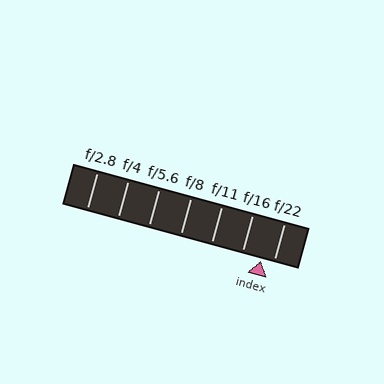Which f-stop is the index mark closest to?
The index mark is closest to f/22.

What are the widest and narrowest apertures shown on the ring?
The widest aperture shown is f/2.8 and the narrowest is f/22.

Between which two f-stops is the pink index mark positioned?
The index mark is between f/16 and f/22.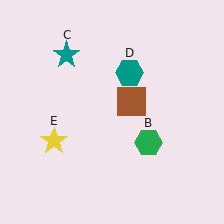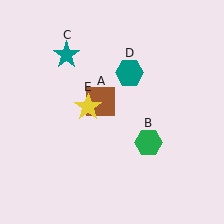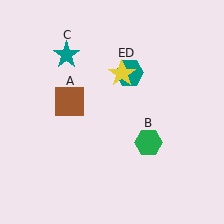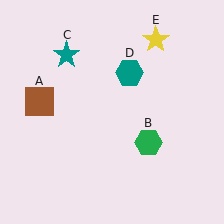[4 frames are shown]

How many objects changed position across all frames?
2 objects changed position: brown square (object A), yellow star (object E).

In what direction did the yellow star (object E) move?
The yellow star (object E) moved up and to the right.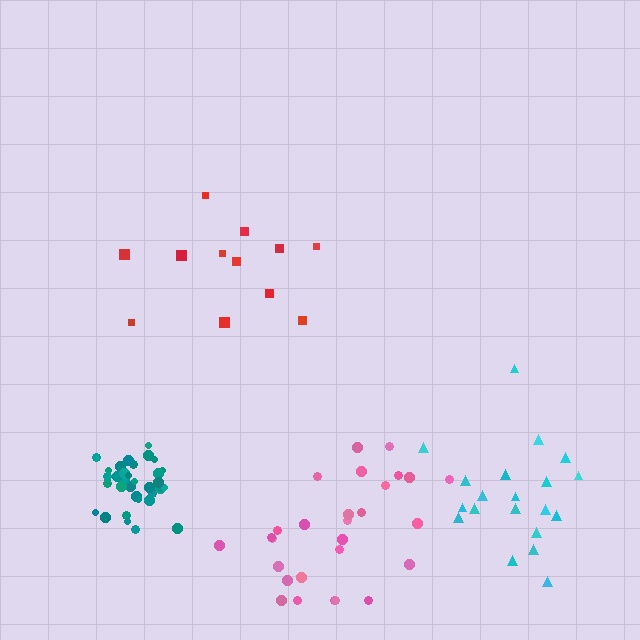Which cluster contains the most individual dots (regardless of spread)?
Teal (34).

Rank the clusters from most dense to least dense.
teal, cyan, pink, red.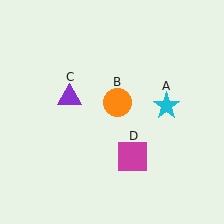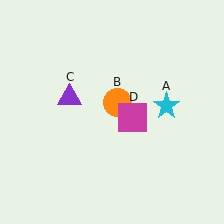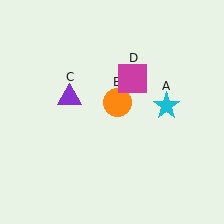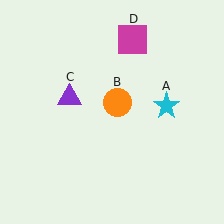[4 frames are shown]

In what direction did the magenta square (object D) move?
The magenta square (object D) moved up.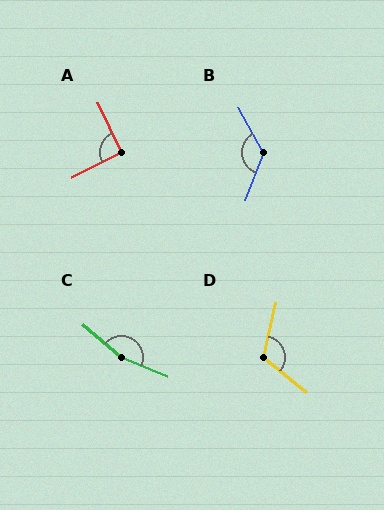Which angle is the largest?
C, at approximately 162 degrees.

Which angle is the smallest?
A, at approximately 91 degrees.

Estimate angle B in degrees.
Approximately 131 degrees.